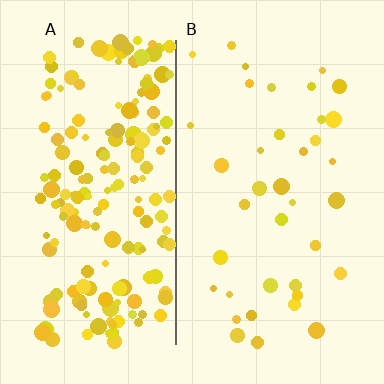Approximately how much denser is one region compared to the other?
Approximately 4.7× — region A over region B.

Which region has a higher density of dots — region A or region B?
A (the left).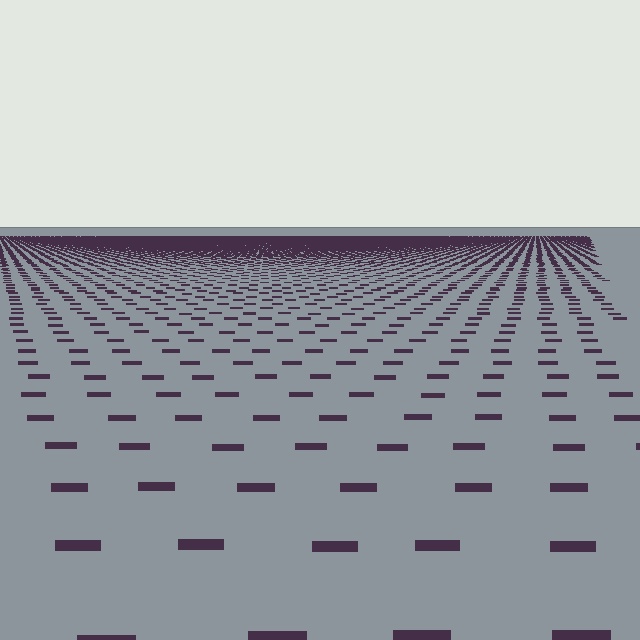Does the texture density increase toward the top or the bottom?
Density increases toward the top.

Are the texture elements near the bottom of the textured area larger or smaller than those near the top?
Larger. Near the bottom, elements are closer to the viewer and appear at a bigger on-screen size.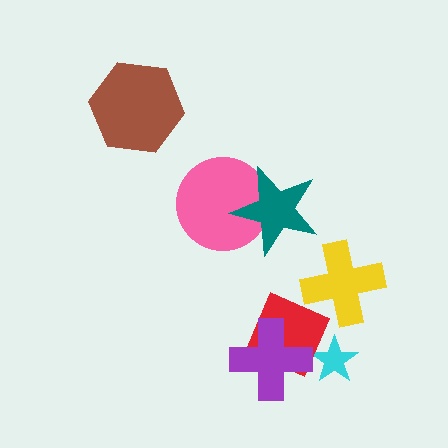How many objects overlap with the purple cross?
1 object overlaps with the purple cross.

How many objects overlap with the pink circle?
1 object overlaps with the pink circle.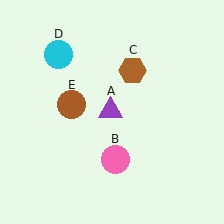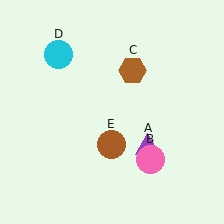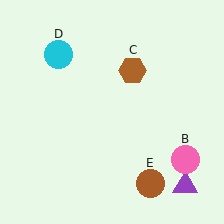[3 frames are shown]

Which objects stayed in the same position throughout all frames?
Brown hexagon (object C) and cyan circle (object D) remained stationary.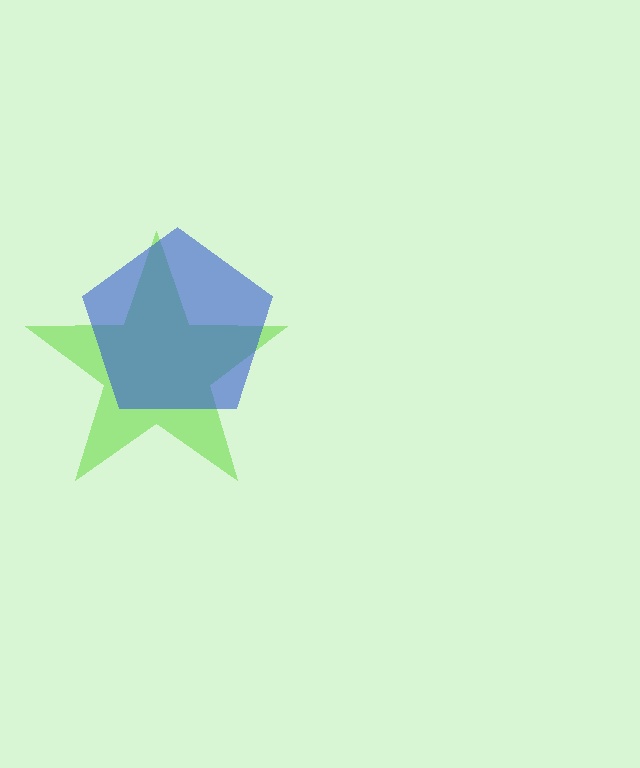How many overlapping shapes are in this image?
There are 2 overlapping shapes in the image.